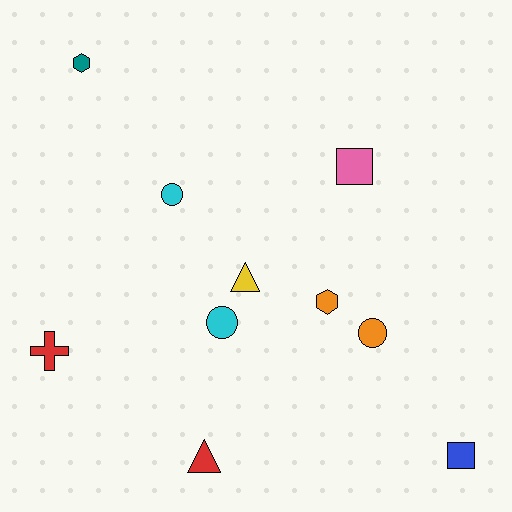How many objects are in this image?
There are 10 objects.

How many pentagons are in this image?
There are no pentagons.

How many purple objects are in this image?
There are no purple objects.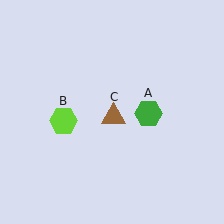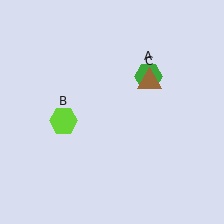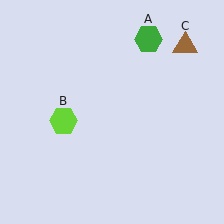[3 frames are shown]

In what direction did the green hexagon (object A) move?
The green hexagon (object A) moved up.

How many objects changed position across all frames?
2 objects changed position: green hexagon (object A), brown triangle (object C).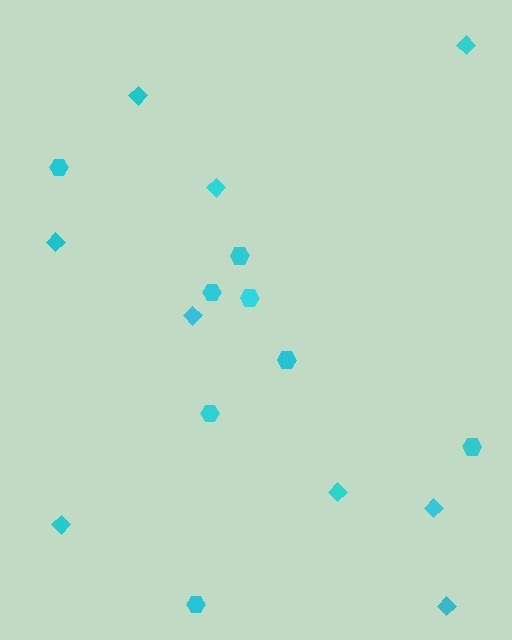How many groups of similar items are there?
There are 2 groups: one group of diamonds (9) and one group of hexagons (8).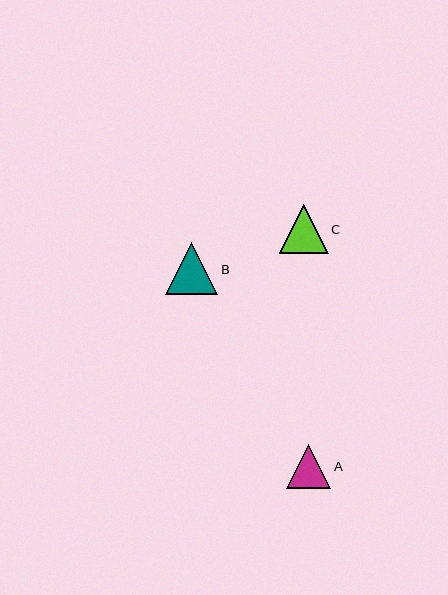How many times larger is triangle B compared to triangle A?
Triangle B is approximately 1.2 times the size of triangle A.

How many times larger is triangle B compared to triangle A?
Triangle B is approximately 1.2 times the size of triangle A.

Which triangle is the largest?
Triangle B is the largest with a size of approximately 52 pixels.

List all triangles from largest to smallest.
From largest to smallest: B, C, A.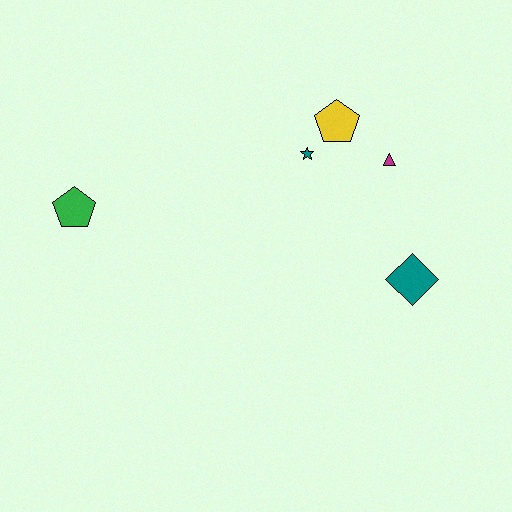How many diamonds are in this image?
There is 1 diamond.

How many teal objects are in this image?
There are 2 teal objects.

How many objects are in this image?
There are 5 objects.